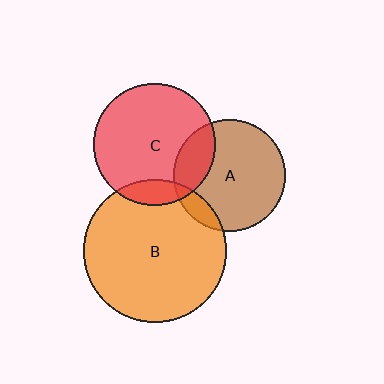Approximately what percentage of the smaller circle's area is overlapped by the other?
Approximately 20%.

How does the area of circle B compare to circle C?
Approximately 1.4 times.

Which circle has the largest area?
Circle B (orange).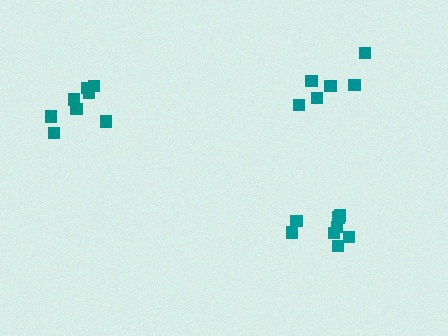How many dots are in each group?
Group 1: 8 dots, Group 2: 8 dots, Group 3: 6 dots (22 total).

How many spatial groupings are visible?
There are 3 spatial groupings.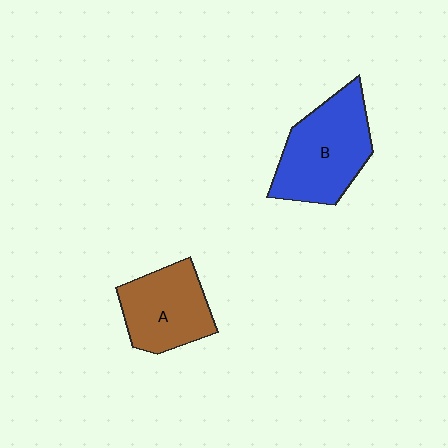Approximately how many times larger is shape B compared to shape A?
Approximately 1.3 times.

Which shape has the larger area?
Shape B (blue).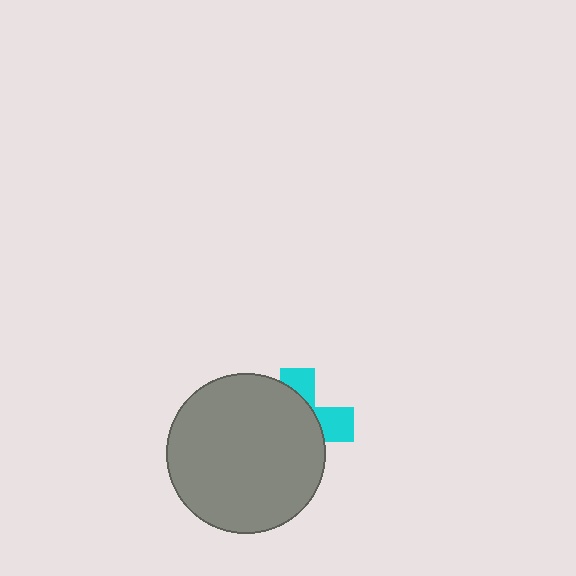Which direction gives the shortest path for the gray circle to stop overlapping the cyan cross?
Moving left gives the shortest separation.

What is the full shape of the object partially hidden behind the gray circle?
The partially hidden object is a cyan cross.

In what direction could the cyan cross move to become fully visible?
The cyan cross could move right. That would shift it out from behind the gray circle entirely.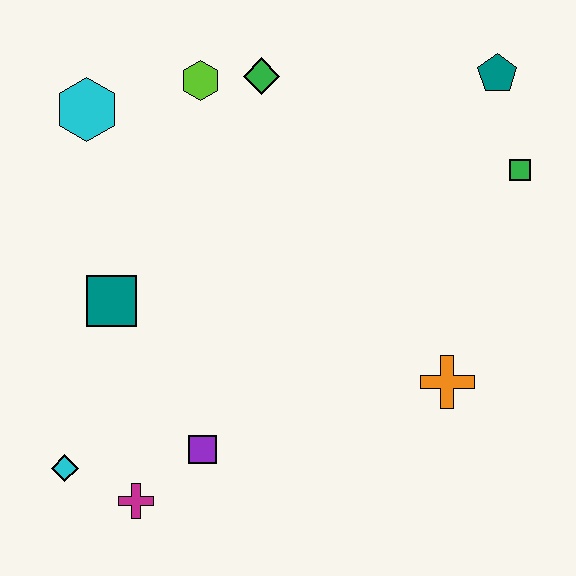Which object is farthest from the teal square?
The teal pentagon is farthest from the teal square.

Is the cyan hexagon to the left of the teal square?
Yes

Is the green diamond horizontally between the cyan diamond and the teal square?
No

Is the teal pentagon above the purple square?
Yes